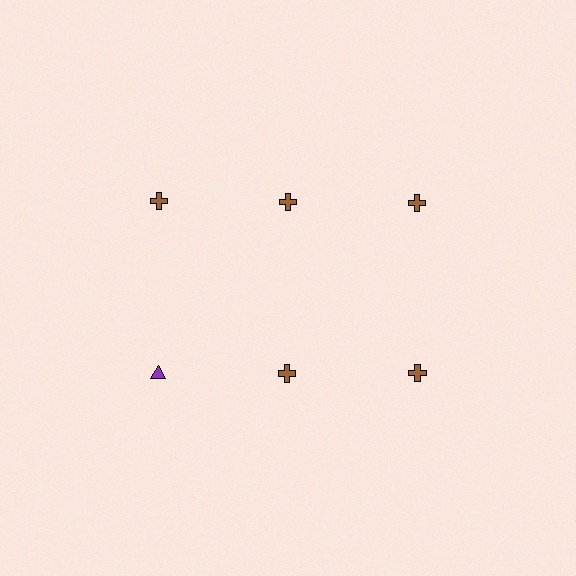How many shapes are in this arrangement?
There are 6 shapes arranged in a grid pattern.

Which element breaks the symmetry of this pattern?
The purple triangle in the second row, leftmost column breaks the symmetry. All other shapes are brown crosses.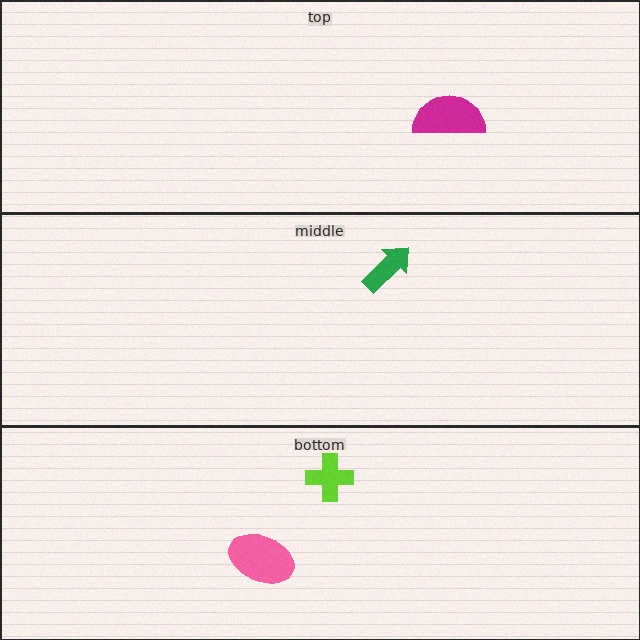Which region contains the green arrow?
The middle region.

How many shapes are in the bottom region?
2.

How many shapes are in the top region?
1.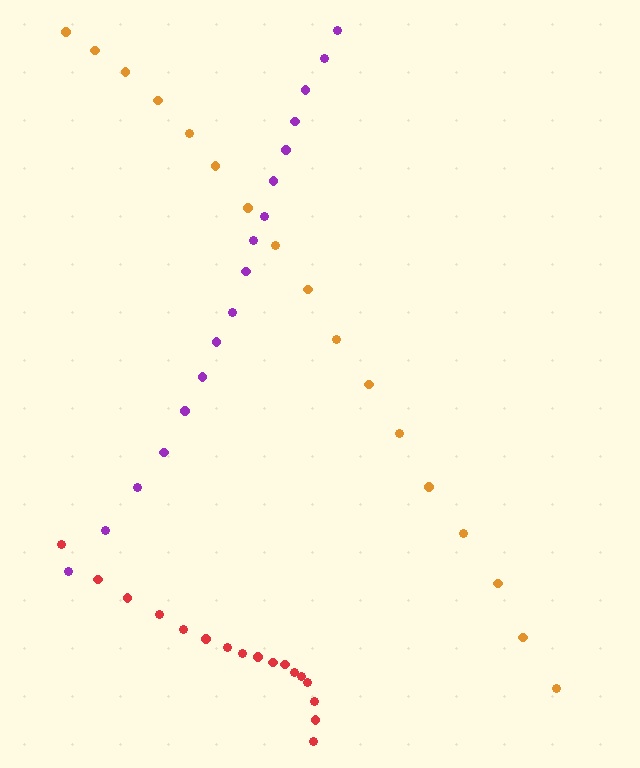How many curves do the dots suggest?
There are 3 distinct paths.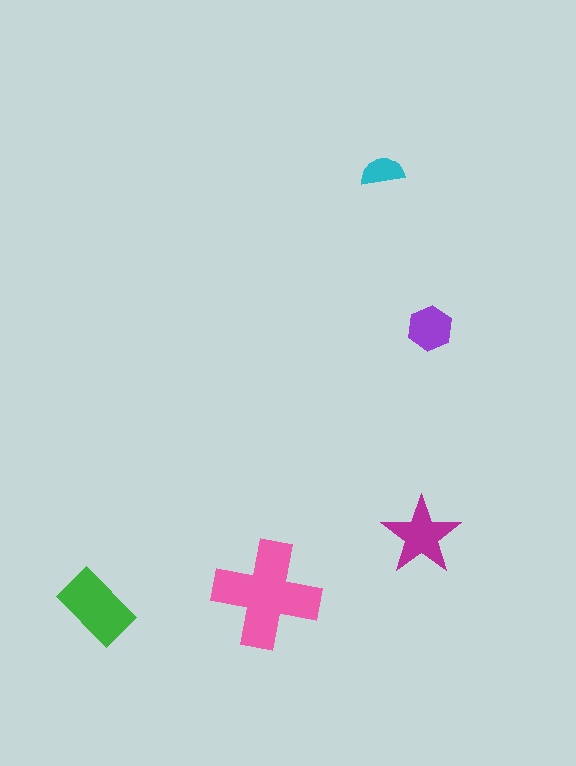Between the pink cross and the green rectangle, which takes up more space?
The pink cross.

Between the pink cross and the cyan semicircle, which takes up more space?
The pink cross.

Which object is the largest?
The pink cross.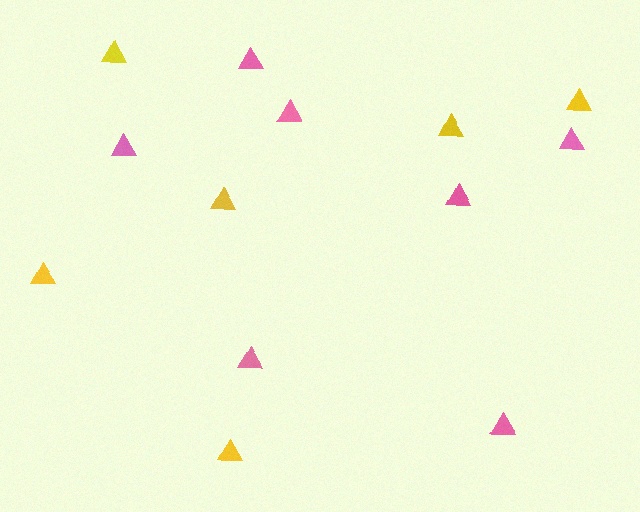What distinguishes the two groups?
There are 2 groups: one group of pink triangles (7) and one group of yellow triangles (6).